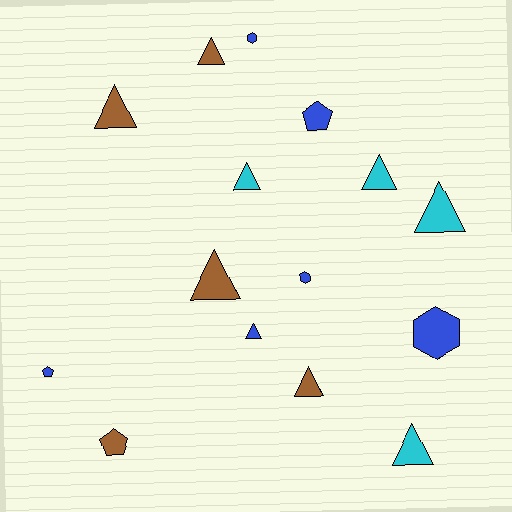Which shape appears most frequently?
Triangle, with 9 objects.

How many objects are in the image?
There are 15 objects.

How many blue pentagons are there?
There are 2 blue pentagons.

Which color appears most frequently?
Blue, with 6 objects.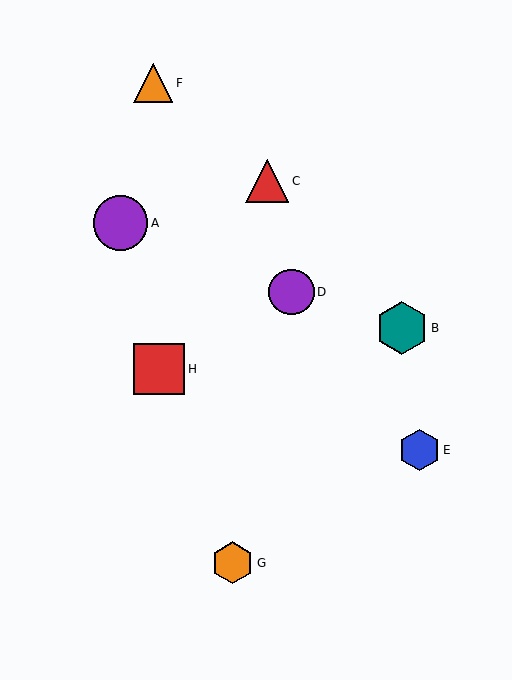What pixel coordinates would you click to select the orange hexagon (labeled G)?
Click at (233, 563) to select the orange hexagon G.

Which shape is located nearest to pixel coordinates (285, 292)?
The purple circle (labeled D) at (291, 292) is nearest to that location.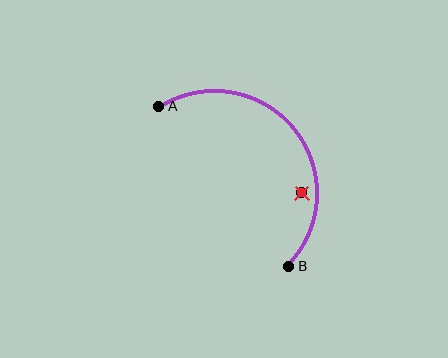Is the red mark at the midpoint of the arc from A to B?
No — the red mark does not lie on the arc at all. It sits slightly inside the curve.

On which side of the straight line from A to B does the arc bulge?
The arc bulges above and to the right of the straight line connecting A and B.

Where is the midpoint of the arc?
The arc midpoint is the point on the curve farthest from the straight line joining A and B. It sits above and to the right of that line.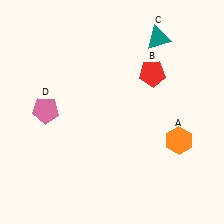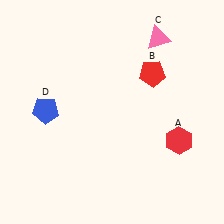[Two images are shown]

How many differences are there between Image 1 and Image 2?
There are 3 differences between the two images.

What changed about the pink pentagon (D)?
In Image 1, D is pink. In Image 2, it changed to blue.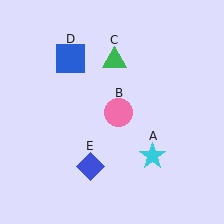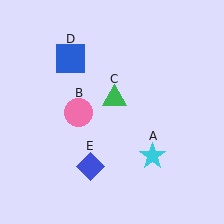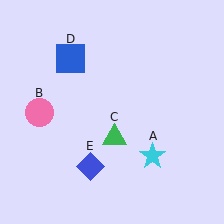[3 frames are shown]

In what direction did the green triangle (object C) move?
The green triangle (object C) moved down.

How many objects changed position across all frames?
2 objects changed position: pink circle (object B), green triangle (object C).